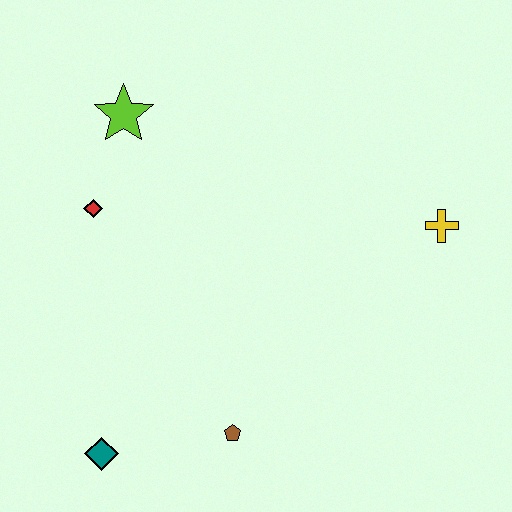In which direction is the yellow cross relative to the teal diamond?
The yellow cross is to the right of the teal diamond.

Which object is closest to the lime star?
The red diamond is closest to the lime star.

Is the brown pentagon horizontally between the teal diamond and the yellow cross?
Yes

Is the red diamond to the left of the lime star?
Yes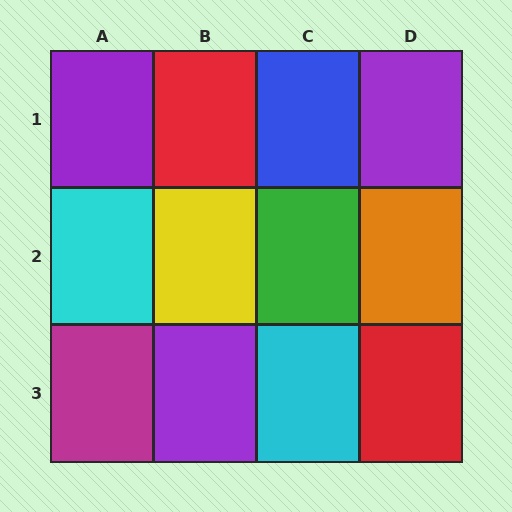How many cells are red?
2 cells are red.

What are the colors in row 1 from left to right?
Purple, red, blue, purple.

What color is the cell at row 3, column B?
Purple.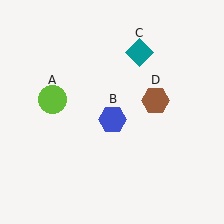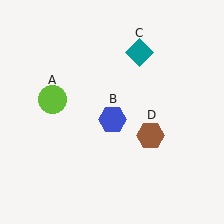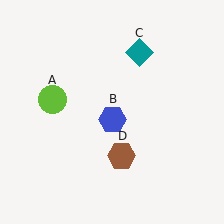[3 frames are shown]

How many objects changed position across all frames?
1 object changed position: brown hexagon (object D).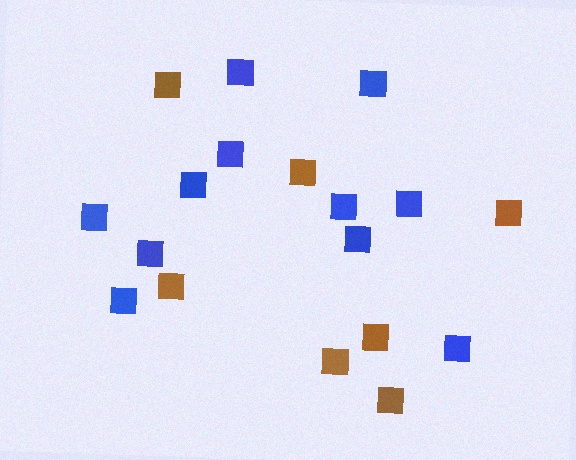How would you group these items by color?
There are 2 groups: one group of blue squares (11) and one group of brown squares (7).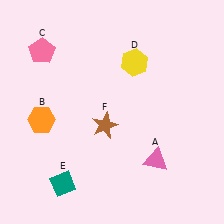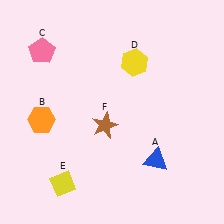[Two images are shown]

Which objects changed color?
A changed from pink to blue. E changed from teal to yellow.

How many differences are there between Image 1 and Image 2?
There are 2 differences between the two images.